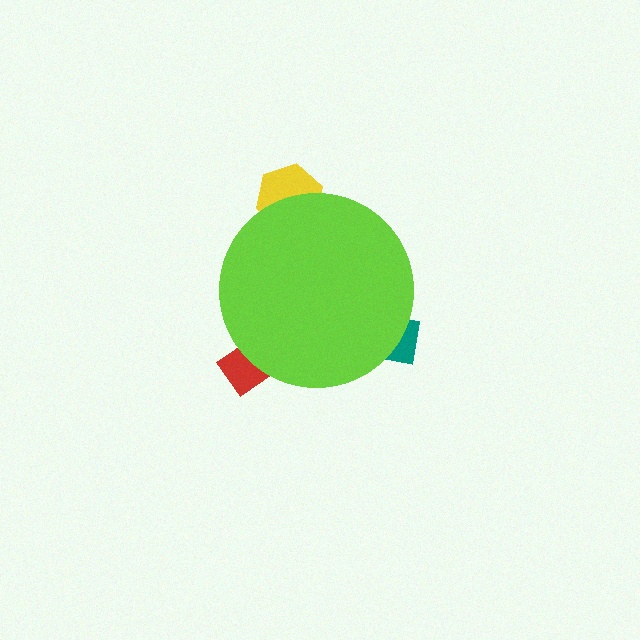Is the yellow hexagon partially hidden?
Yes, the yellow hexagon is partially hidden behind the lime circle.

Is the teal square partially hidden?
Yes, the teal square is partially hidden behind the lime circle.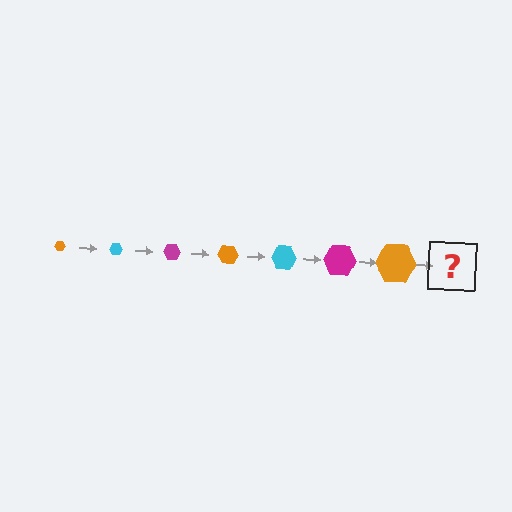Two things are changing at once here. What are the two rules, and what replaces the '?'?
The two rules are that the hexagon grows larger each step and the color cycles through orange, cyan, and magenta. The '?' should be a cyan hexagon, larger than the previous one.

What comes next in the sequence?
The next element should be a cyan hexagon, larger than the previous one.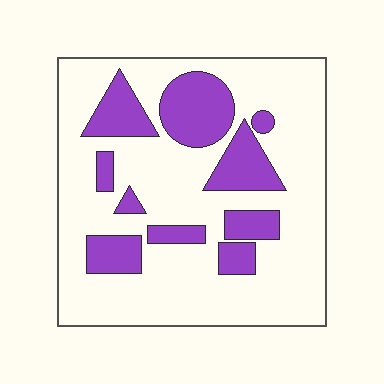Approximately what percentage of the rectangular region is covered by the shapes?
Approximately 25%.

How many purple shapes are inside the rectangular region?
10.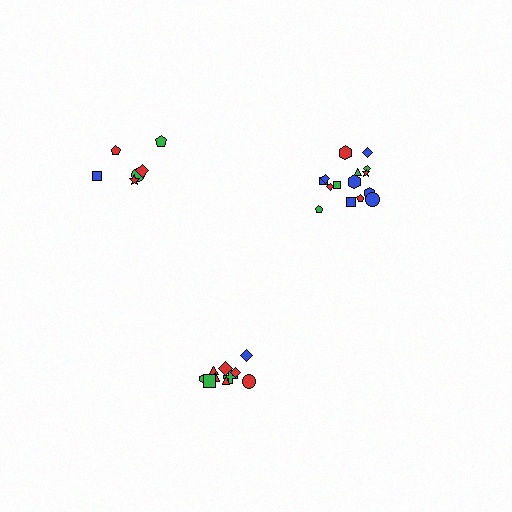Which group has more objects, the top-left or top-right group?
The top-right group.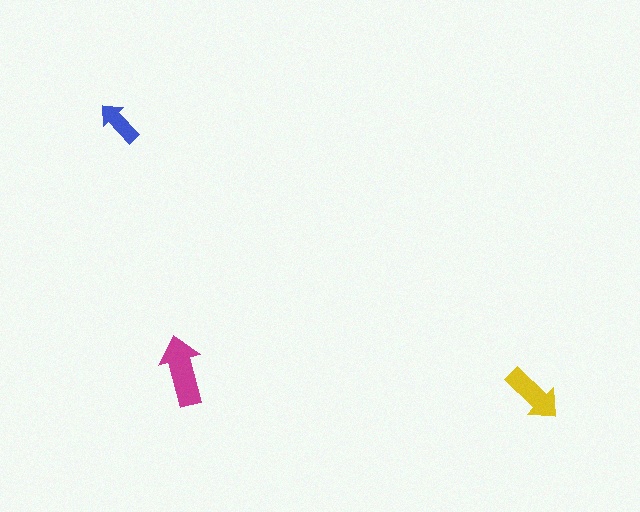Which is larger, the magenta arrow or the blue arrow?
The magenta one.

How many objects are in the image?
There are 3 objects in the image.